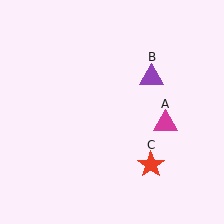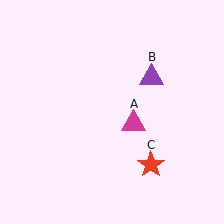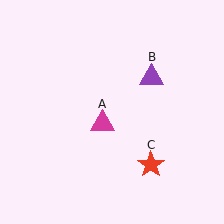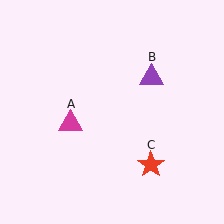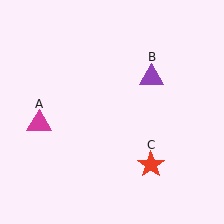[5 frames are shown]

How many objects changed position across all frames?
1 object changed position: magenta triangle (object A).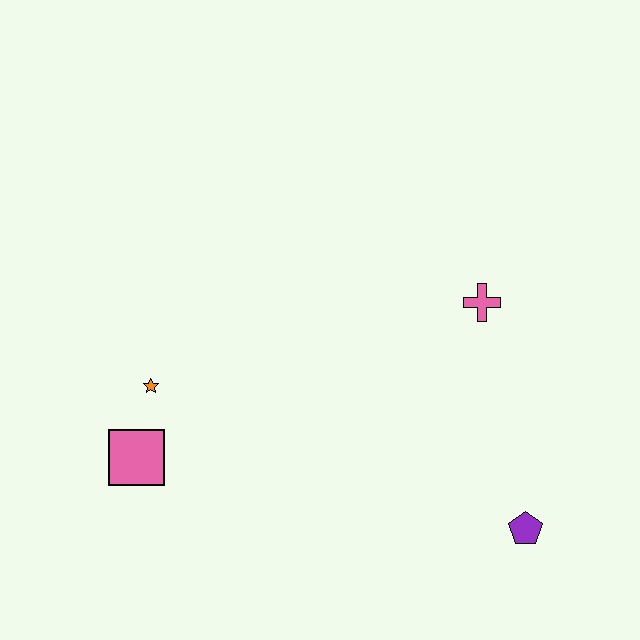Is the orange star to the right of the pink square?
Yes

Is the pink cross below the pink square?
No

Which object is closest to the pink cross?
The purple pentagon is closest to the pink cross.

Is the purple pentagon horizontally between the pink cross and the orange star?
No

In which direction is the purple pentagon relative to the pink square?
The purple pentagon is to the right of the pink square.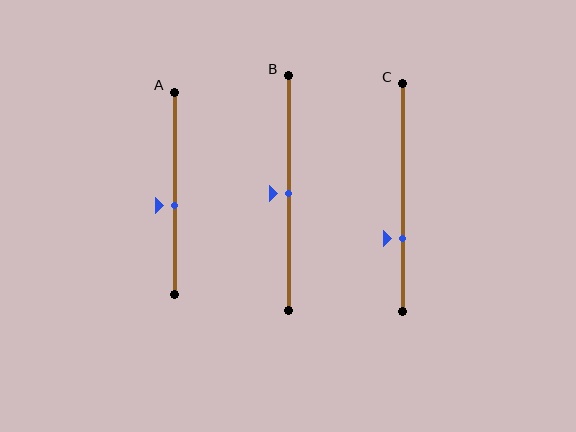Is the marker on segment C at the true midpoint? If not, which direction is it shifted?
No, the marker on segment C is shifted downward by about 18% of the segment length.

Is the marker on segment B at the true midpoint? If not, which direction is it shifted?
Yes, the marker on segment B is at the true midpoint.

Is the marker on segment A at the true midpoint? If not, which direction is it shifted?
No, the marker on segment A is shifted downward by about 6% of the segment length.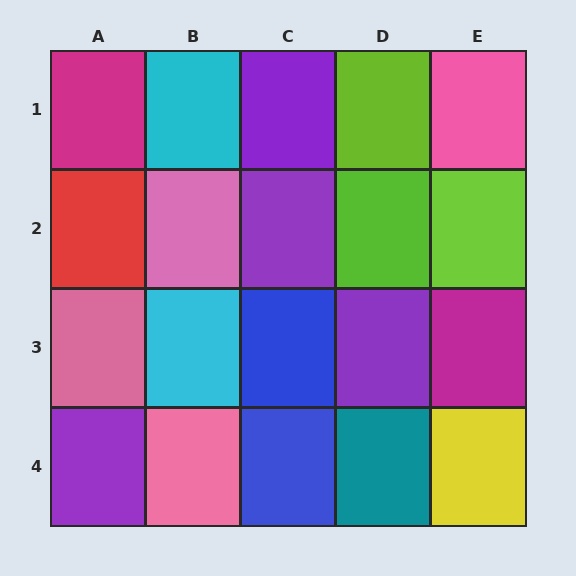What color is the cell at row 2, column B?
Pink.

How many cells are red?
1 cell is red.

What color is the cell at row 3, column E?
Magenta.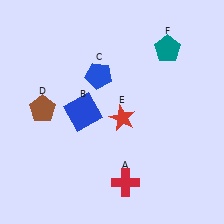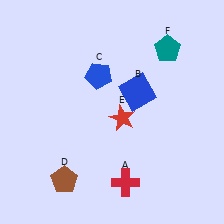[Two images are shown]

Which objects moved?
The objects that moved are: the blue square (B), the brown pentagon (D).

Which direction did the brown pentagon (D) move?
The brown pentagon (D) moved down.